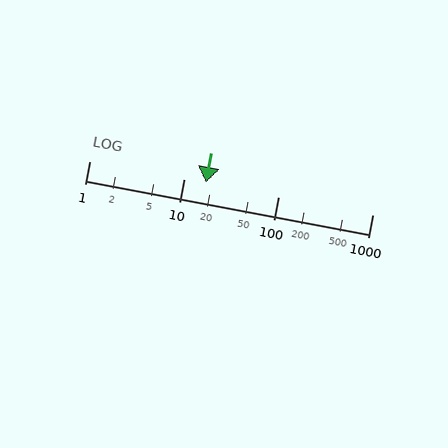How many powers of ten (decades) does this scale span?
The scale spans 3 decades, from 1 to 1000.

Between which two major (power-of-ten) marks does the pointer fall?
The pointer is between 10 and 100.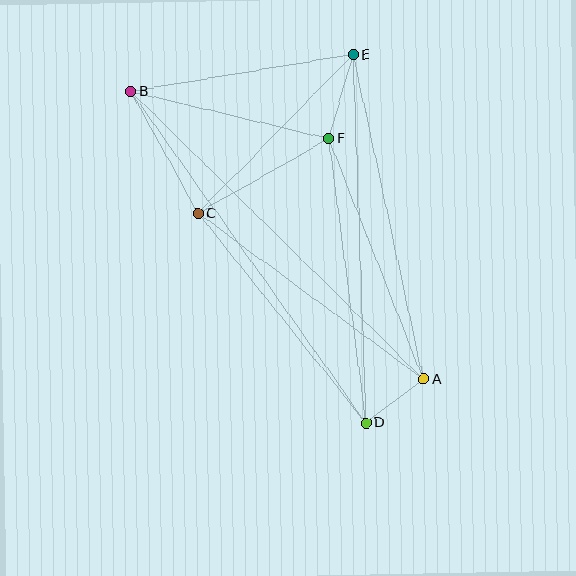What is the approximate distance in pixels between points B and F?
The distance between B and F is approximately 203 pixels.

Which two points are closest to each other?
Points A and D are closest to each other.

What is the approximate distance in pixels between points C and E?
The distance between C and E is approximately 222 pixels.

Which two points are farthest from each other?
Points A and B are farthest from each other.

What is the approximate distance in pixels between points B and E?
The distance between B and E is approximately 225 pixels.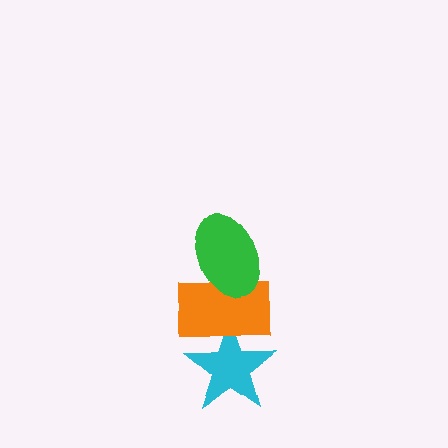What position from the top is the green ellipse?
The green ellipse is 1st from the top.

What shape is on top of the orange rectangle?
The green ellipse is on top of the orange rectangle.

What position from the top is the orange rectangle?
The orange rectangle is 2nd from the top.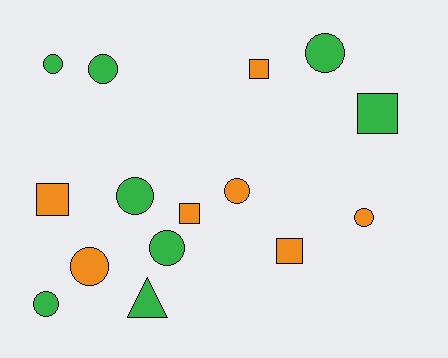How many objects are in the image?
There are 15 objects.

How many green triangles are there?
There is 1 green triangle.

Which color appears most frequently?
Green, with 8 objects.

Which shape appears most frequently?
Circle, with 9 objects.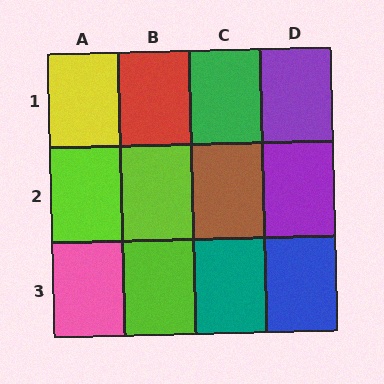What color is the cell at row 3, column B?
Lime.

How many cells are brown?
1 cell is brown.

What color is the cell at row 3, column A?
Pink.